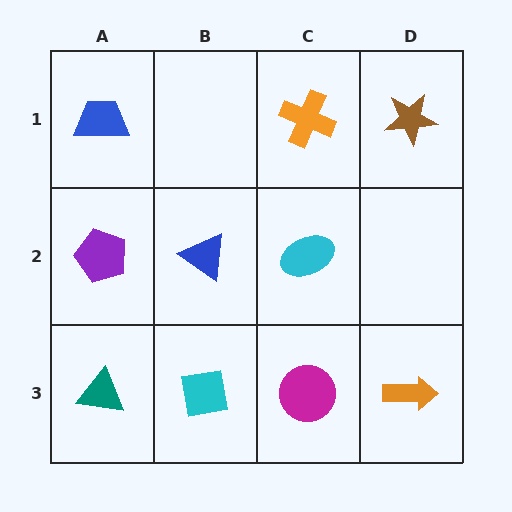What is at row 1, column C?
An orange cross.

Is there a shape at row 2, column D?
No, that cell is empty.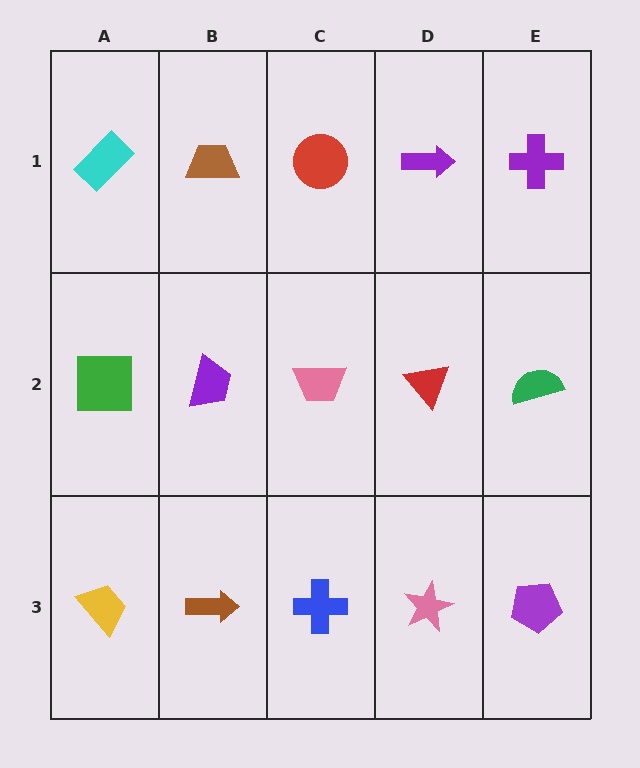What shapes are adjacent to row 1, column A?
A green square (row 2, column A), a brown trapezoid (row 1, column B).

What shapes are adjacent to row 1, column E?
A green semicircle (row 2, column E), a purple arrow (row 1, column D).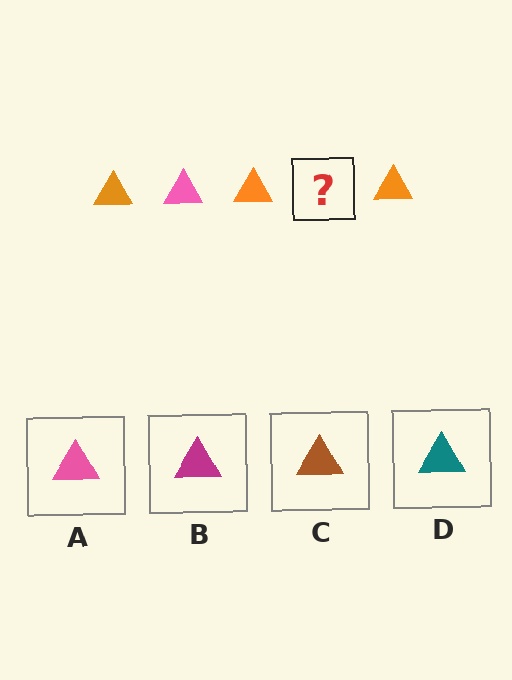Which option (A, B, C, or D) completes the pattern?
A.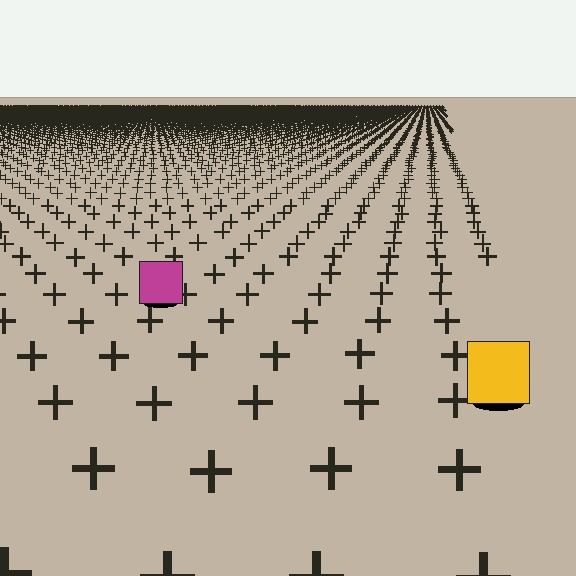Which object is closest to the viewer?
The yellow square is closest. The texture marks near it are larger and more spread out.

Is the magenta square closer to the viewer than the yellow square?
No. The yellow square is closer — you can tell from the texture gradient: the ground texture is coarser near it.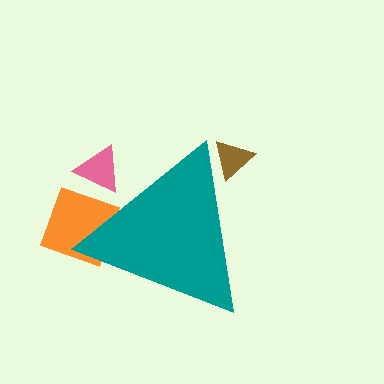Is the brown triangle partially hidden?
Yes, the brown triangle is partially hidden behind the teal triangle.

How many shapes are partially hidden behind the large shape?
3 shapes are partially hidden.